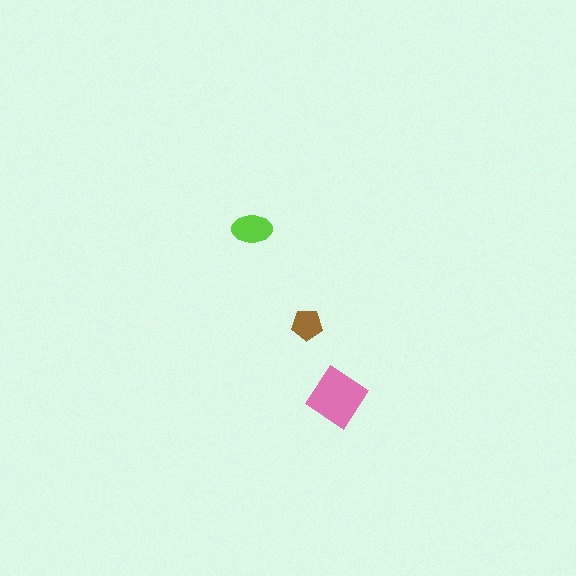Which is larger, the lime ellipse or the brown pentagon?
The lime ellipse.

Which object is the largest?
The pink diamond.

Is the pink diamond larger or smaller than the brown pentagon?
Larger.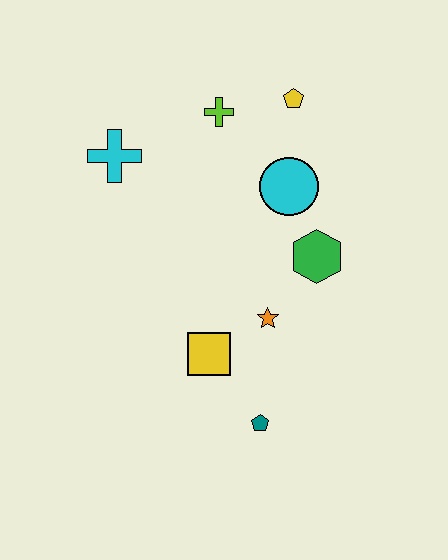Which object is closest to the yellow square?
The orange star is closest to the yellow square.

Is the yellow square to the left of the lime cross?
Yes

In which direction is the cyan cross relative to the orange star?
The cyan cross is above the orange star.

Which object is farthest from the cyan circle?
The teal pentagon is farthest from the cyan circle.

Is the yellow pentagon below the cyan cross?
No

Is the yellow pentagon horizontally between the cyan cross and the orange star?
No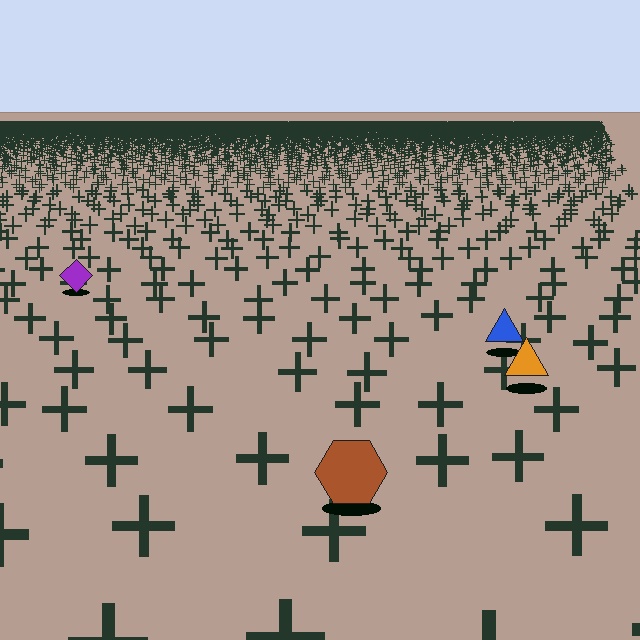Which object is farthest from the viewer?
The purple diamond is farthest from the viewer. It appears smaller and the ground texture around it is denser.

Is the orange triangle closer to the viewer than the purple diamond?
Yes. The orange triangle is closer — you can tell from the texture gradient: the ground texture is coarser near it.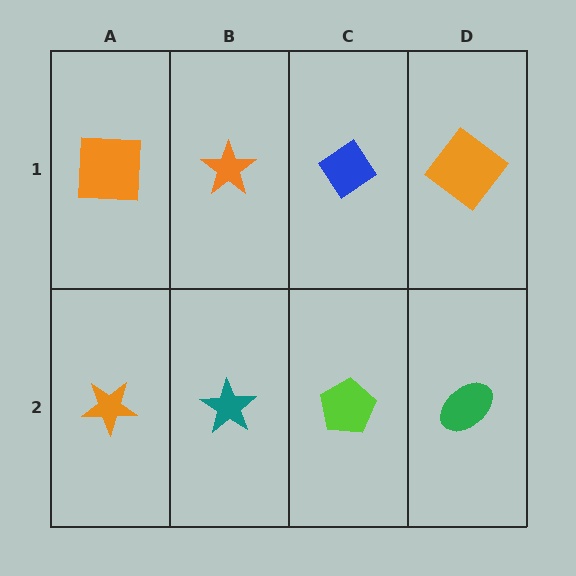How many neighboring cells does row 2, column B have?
3.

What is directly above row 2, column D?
An orange diamond.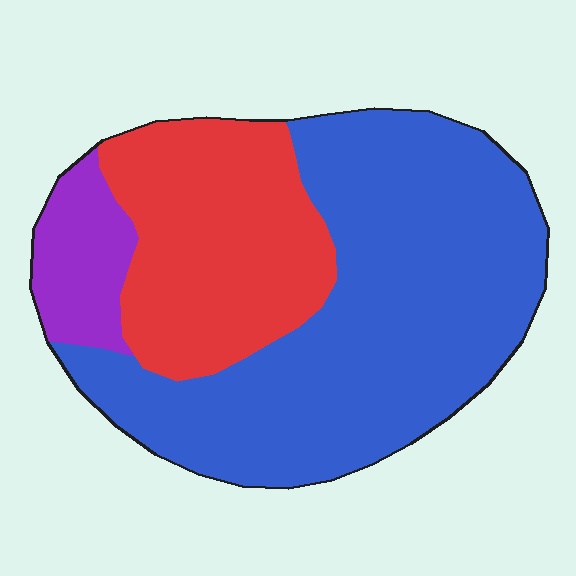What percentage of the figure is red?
Red covers 30% of the figure.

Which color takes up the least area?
Purple, at roughly 10%.